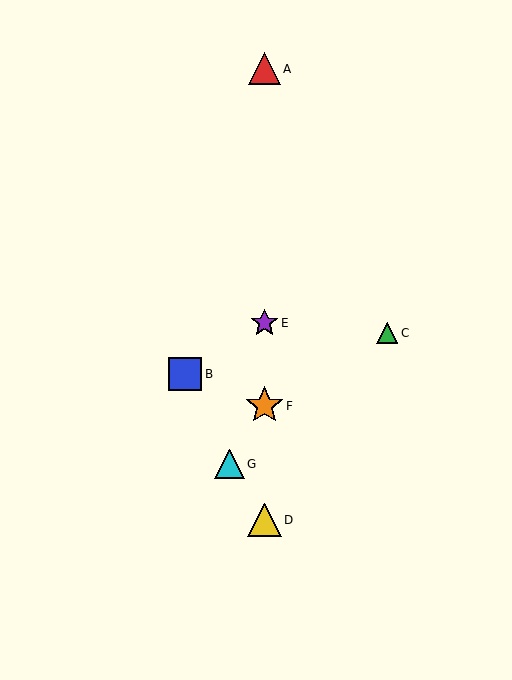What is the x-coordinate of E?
Object E is at x≈264.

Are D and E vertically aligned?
Yes, both are at x≈264.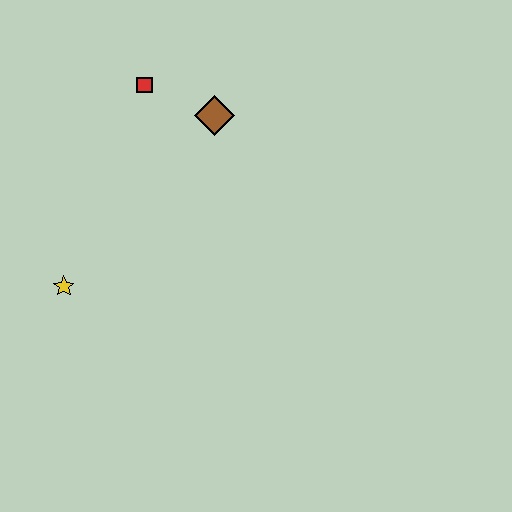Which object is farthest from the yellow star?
The brown diamond is farthest from the yellow star.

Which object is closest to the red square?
The brown diamond is closest to the red square.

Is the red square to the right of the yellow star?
Yes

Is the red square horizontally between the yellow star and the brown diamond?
Yes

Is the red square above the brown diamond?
Yes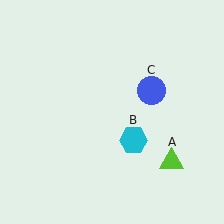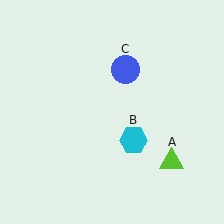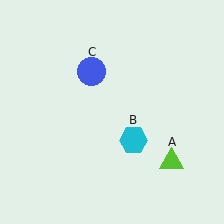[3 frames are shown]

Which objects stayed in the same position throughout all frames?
Lime triangle (object A) and cyan hexagon (object B) remained stationary.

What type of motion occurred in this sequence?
The blue circle (object C) rotated counterclockwise around the center of the scene.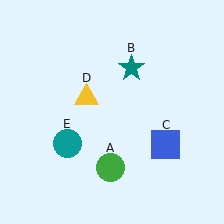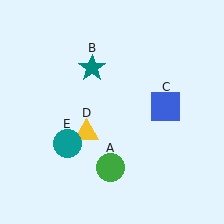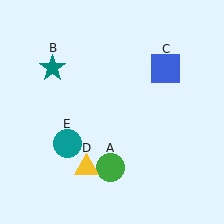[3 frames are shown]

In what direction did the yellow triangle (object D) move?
The yellow triangle (object D) moved down.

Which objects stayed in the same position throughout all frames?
Green circle (object A) and teal circle (object E) remained stationary.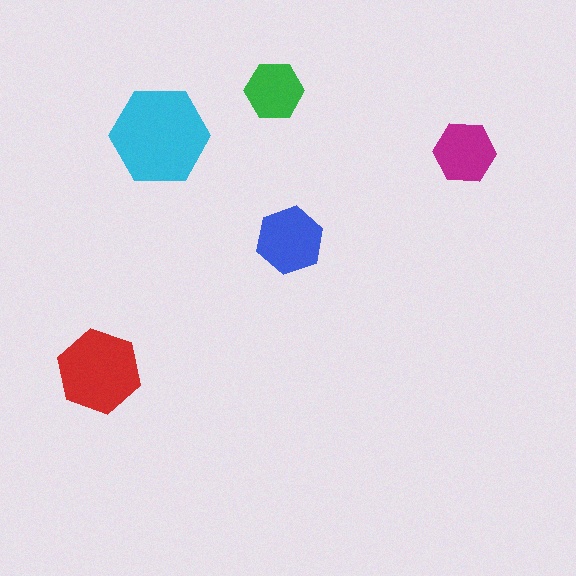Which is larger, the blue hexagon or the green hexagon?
The blue one.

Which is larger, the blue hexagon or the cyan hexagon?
The cyan one.